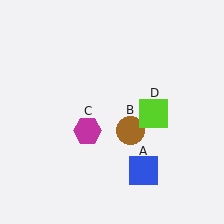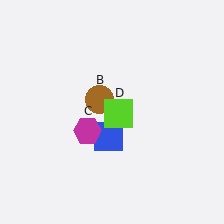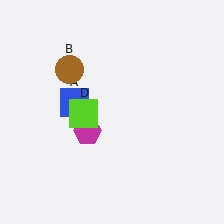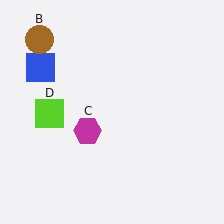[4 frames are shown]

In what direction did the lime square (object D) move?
The lime square (object D) moved left.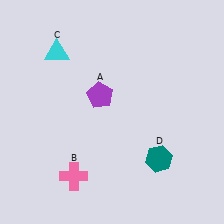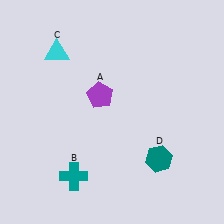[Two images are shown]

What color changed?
The cross (B) changed from pink in Image 1 to teal in Image 2.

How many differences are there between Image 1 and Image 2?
There is 1 difference between the two images.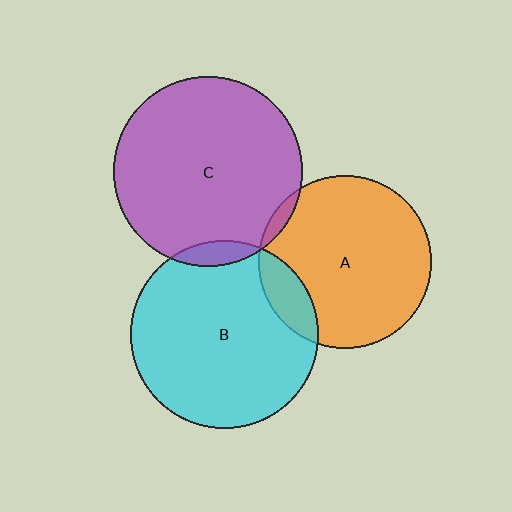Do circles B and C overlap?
Yes.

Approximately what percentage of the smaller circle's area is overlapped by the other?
Approximately 5%.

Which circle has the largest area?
Circle C (purple).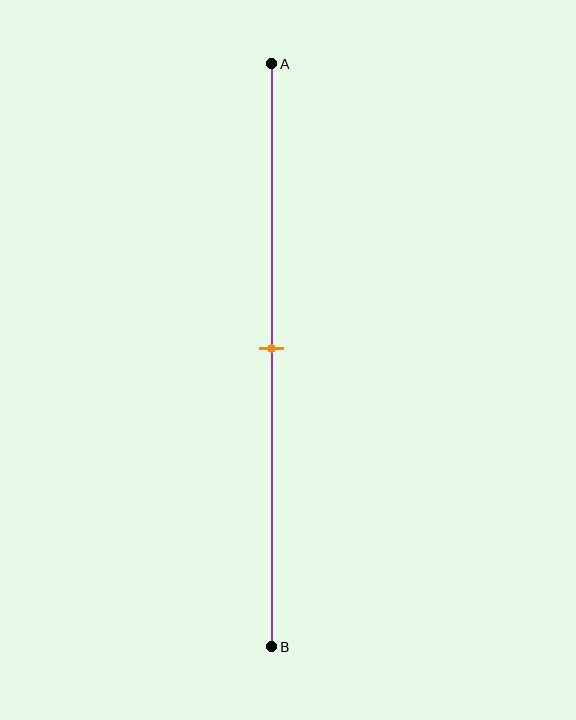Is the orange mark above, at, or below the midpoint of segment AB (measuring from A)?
The orange mark is approximately at the midpoint of segment AB.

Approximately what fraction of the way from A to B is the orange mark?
The orange mark is approximately 50% of the way from A to B.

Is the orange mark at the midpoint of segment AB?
Yes, the mark is approximately at the midpoint.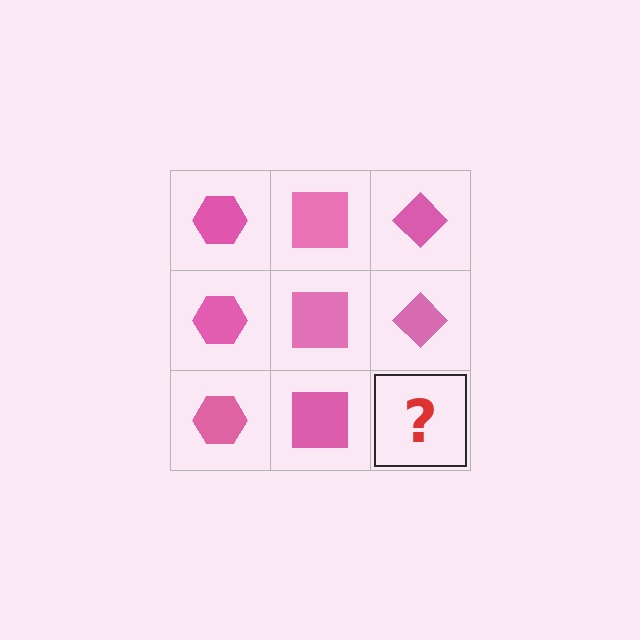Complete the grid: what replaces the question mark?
The question mark should be replaced with a pink diamond.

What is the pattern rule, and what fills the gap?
The rule is that each column has a consistent shape. The gap should be filled with a pink diamond.